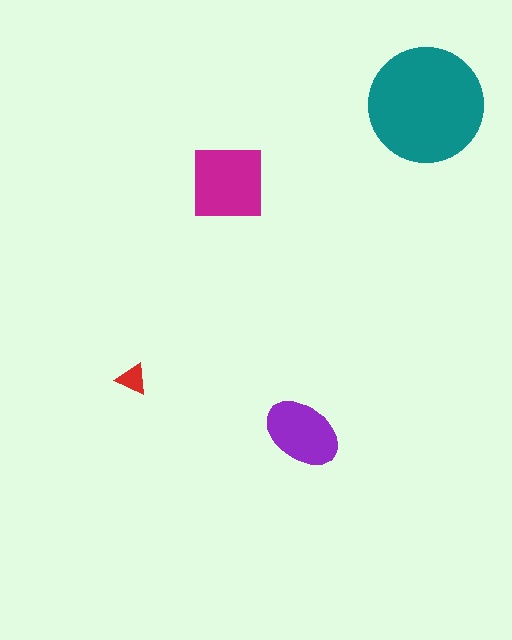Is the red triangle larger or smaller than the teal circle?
Smaller.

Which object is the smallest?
The red triangle.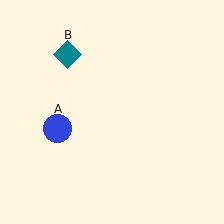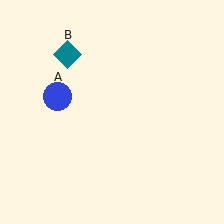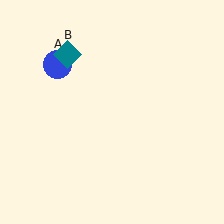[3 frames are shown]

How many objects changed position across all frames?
1 object changed position: blue circle (object A).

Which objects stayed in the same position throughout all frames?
Teal diamond (object B) remained stationary.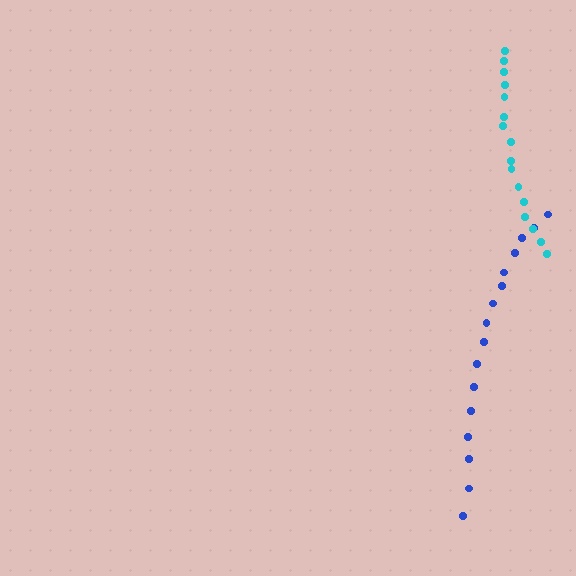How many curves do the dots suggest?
There are 2 distinct paths.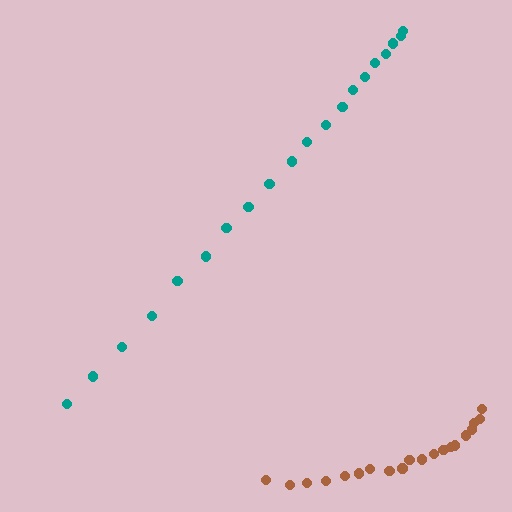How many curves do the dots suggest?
There are 2 distinct paths.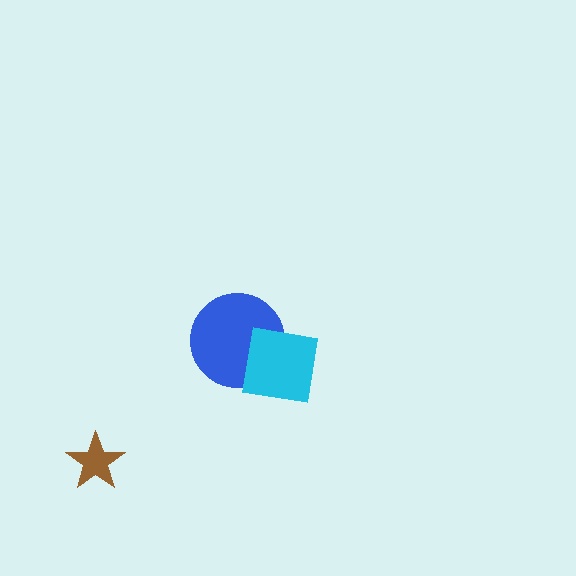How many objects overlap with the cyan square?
1 object overlaps with the cyan square.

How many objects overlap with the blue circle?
1 object overlaps with the blue circle.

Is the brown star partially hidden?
No, no other shape covers it.